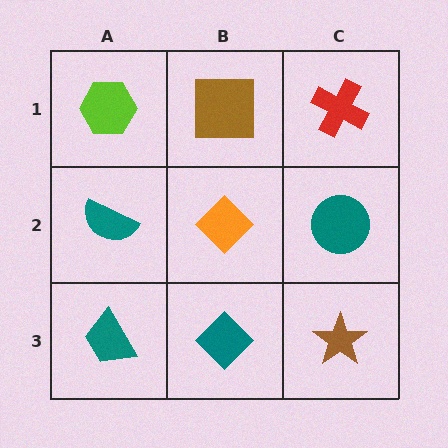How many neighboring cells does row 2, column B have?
4.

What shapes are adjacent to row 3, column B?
An orange diamond (row 2, column B), a teal trapezoid (row 3, column A), a brown star (row 3, column C).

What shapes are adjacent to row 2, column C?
A red cross (row 1, column C), a brown star (row 3, column C), an orange diamond (row 2, column B).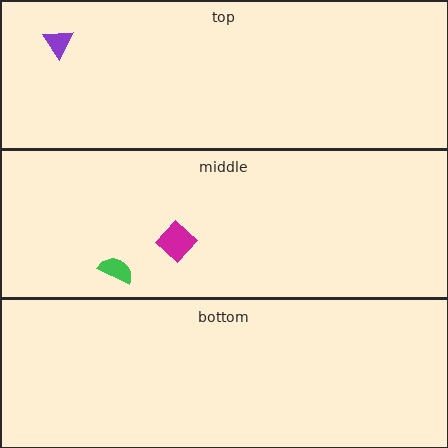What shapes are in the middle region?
The green semicircle, the magenta diamond.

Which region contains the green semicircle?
The middle region.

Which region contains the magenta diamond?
The middle region.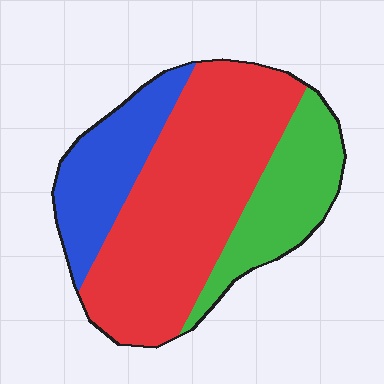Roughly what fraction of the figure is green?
Green covers around 25% of the figure.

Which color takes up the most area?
Red, at roughly 55%.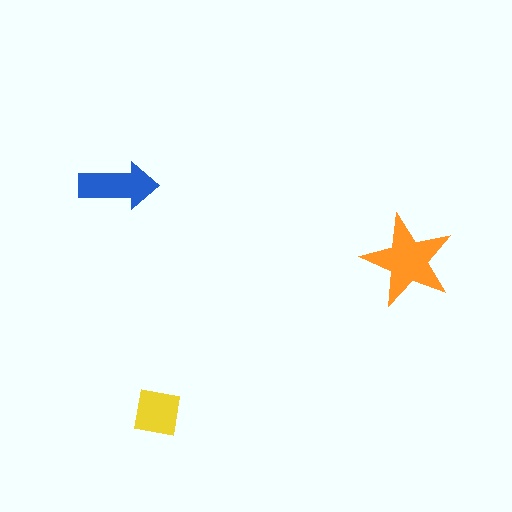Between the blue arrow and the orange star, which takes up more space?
The orange star.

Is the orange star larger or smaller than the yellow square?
Larger.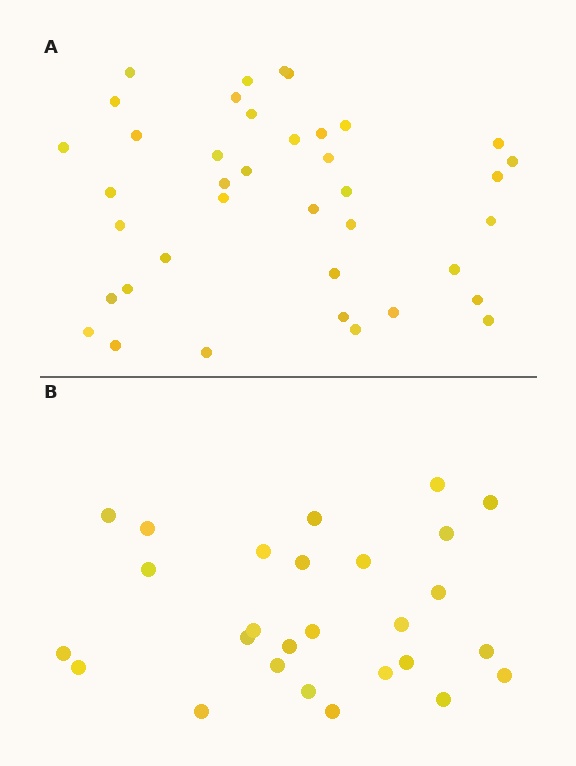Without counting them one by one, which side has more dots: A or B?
Region A (the top region) has more dots.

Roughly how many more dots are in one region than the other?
Region A has roughly 12 or so more dots than region B.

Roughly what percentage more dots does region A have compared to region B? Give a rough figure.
About 45% more.